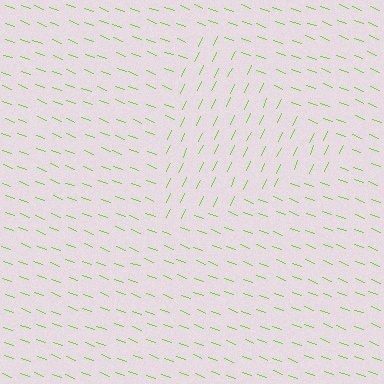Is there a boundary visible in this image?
Yes, there is a texture boundary formed by a change in line orientation.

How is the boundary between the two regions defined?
The boundary is defined purely by a change in line orientation (approximately 85 degrees difference). All lines are the same color and thickness.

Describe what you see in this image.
The image is filled with small lime line segments. A triangle region in the image has lines oriented differently from the surrounding lines, creating a visible texture boundary.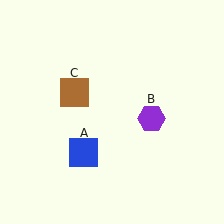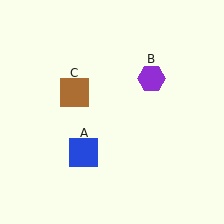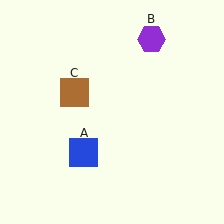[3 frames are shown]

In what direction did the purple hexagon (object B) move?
The purple hexagon (object B) moved up.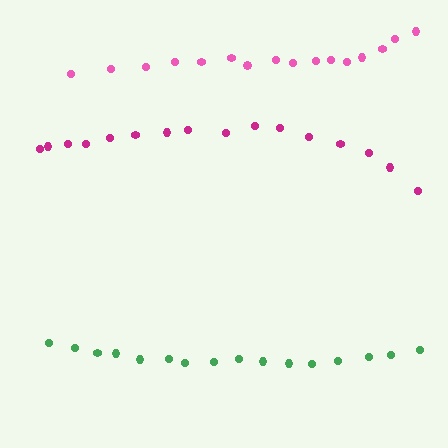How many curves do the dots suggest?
There are 3 distinct paths.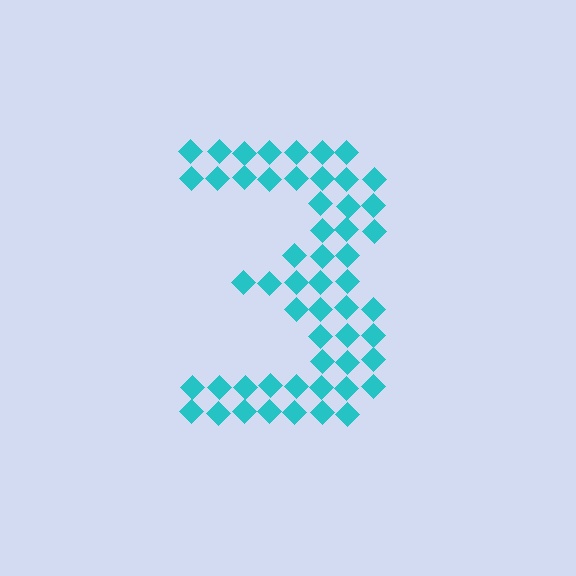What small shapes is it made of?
It is made of small diamonds.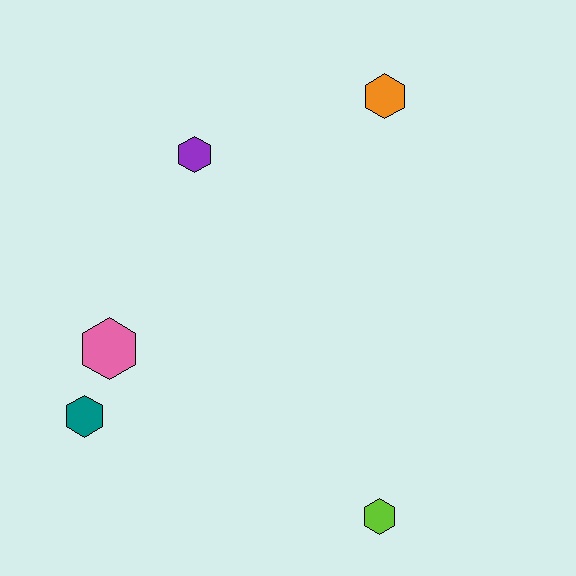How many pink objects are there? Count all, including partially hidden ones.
There is 1 pink object.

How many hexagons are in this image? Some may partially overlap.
There are 5 hexagons.